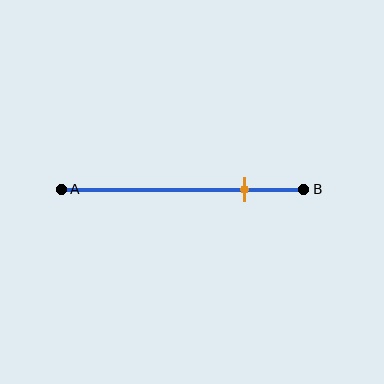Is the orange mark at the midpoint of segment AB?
No, the mark is at about 75% from A, not at the 50% midpoint.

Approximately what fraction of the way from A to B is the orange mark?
The orange mark is approximately 75% of the way from A to B.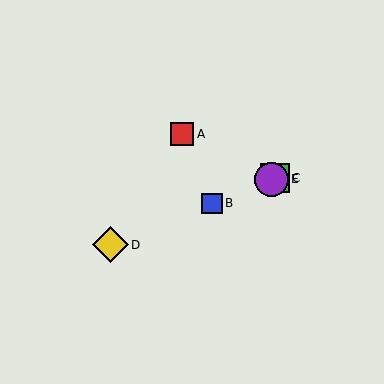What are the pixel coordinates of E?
Object E is at (271, 179).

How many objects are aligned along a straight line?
4 objects (B, C, D, E) are aligned along a straight line.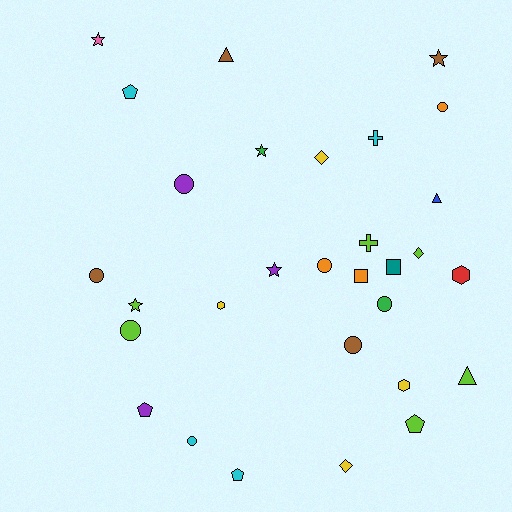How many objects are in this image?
There are 30 objects.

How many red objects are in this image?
There is 1 red object.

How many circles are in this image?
There are 8 circles.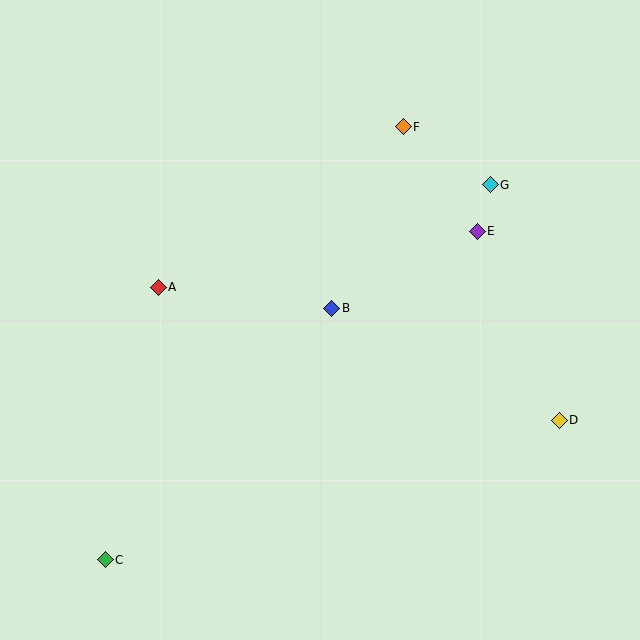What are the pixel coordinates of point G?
Point G is at (490, 185).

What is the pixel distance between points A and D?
The distance between A and D is 422 pixels.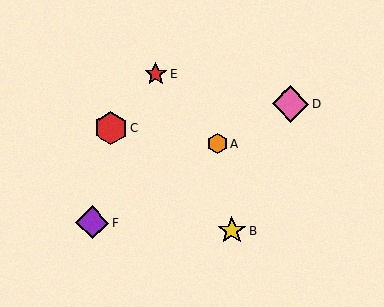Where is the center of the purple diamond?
The center of the purple diamond is at (92, 223).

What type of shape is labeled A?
Shape A is an orange hexagon.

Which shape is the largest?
The pink diamond (labeled D) is the largest.